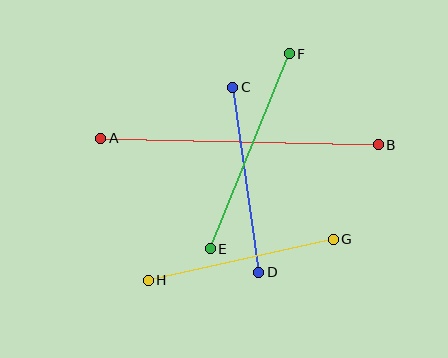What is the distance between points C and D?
The distance is approximately 187 pixels.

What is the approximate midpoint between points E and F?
The midpoint is at approximately (250, 151) pixels.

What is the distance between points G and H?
The distance is approximately 190 pixels.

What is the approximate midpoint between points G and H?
The midpoint is at approximately (241, 260) pixels.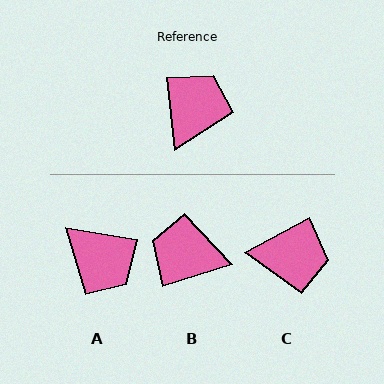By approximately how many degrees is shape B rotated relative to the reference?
Approximately 101 degrees counter-clockwise.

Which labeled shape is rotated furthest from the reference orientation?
A, about 106 degrees away.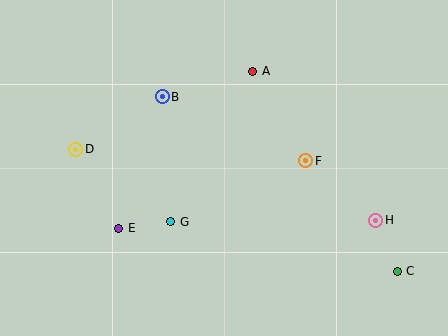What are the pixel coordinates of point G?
Point G is at (171, 222).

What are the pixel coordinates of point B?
Point B is at (162, 97).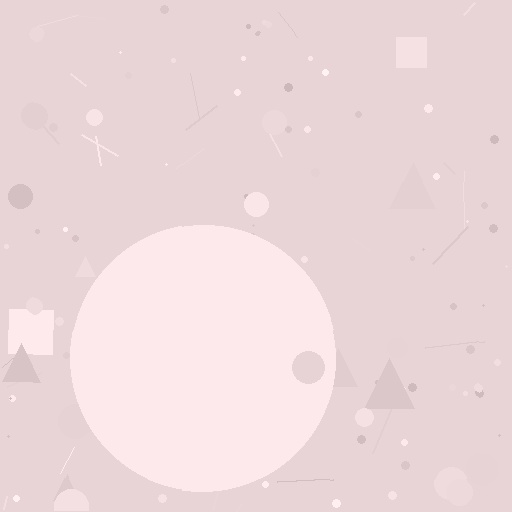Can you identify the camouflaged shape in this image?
The camouflaged shape is a circle.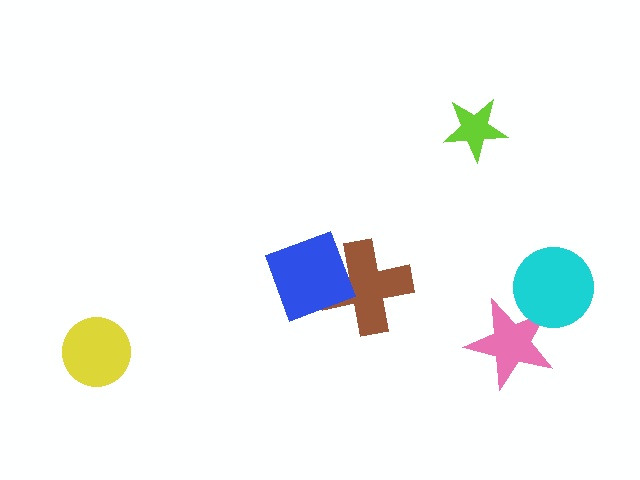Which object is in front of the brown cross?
The blue diamond is in front of the brown cross.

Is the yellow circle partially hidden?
No, no other shape covers it.